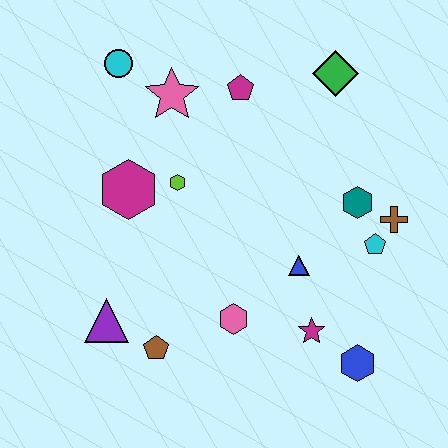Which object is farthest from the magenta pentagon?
The blue hexagon is farthest from the magenta pentagon.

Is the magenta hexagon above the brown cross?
Yes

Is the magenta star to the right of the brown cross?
No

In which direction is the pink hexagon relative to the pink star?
The pink hexagon is below the pink star.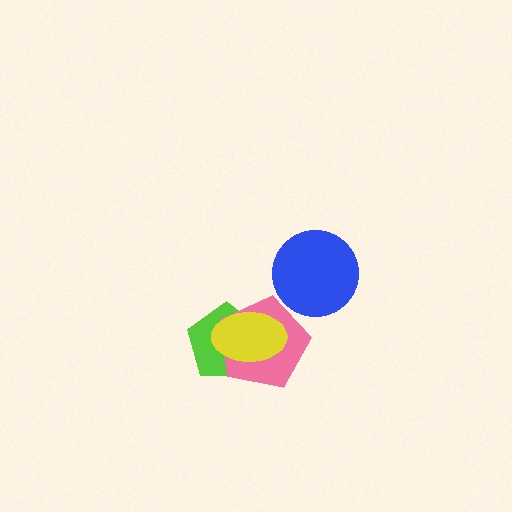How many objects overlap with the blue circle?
0 objects overlap with the blue circle.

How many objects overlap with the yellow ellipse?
2 objects overlap with the yellow ellipse.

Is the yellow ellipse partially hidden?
No, no other shape covers it.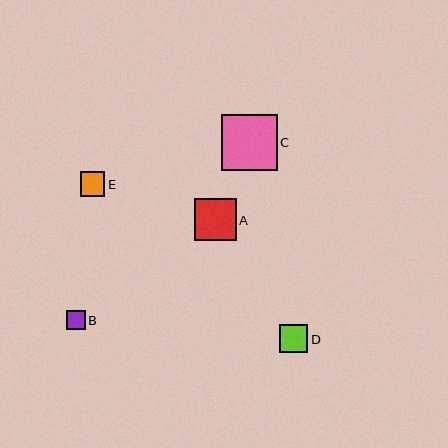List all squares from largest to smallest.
From largest to smallest: C, A, D, E, B.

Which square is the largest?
Square C is the largest with a size of approximately 56 pixels.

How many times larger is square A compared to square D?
Square A is approximately 1.5 times the size of square D.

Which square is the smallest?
Square B is the smallest with a size of approximately 19 pixels.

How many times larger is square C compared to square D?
Square C is approximately 2.0 times the size of square D.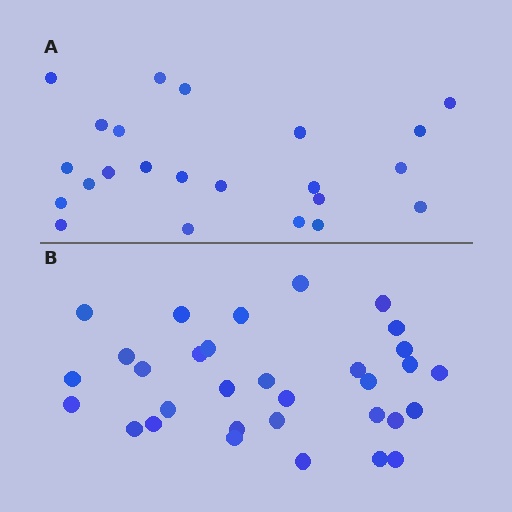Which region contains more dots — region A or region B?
Region B (the bottom region) has more dots.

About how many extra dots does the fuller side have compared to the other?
Region B has roughly 8 or so more dots than region A.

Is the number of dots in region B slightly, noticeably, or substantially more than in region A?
Region B has noticeably more, but not dramatically so. The ratio is roughly 1.4 to 1.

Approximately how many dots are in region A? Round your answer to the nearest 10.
About 20 dots. (The exact count is 23, which rounds to 20.)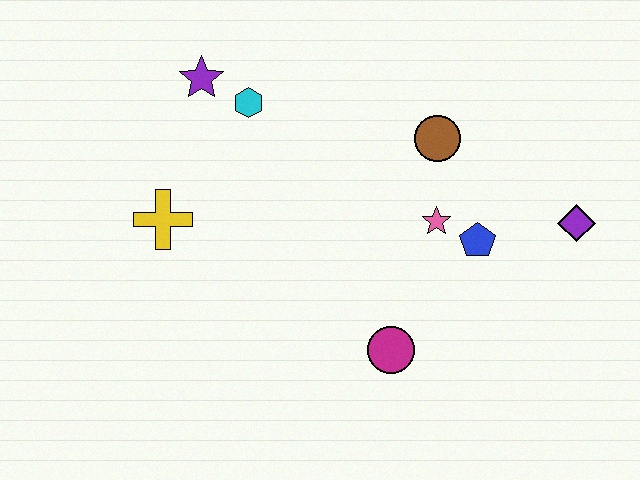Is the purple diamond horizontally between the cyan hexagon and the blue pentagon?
No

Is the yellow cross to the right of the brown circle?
No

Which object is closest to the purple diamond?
The blue pentagon is closest to the purple diamond.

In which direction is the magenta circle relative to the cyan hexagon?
The magenta circle is below the cyan hexagon.